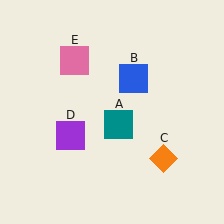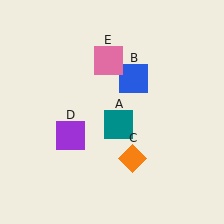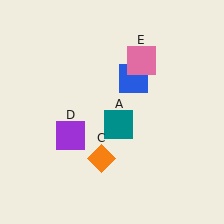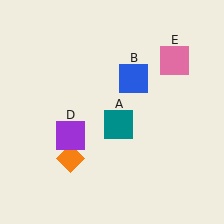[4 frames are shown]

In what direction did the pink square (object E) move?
The pink square (object E) moved right.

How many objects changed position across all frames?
2 objects changed position: orange diamond (object C), pink square (object E).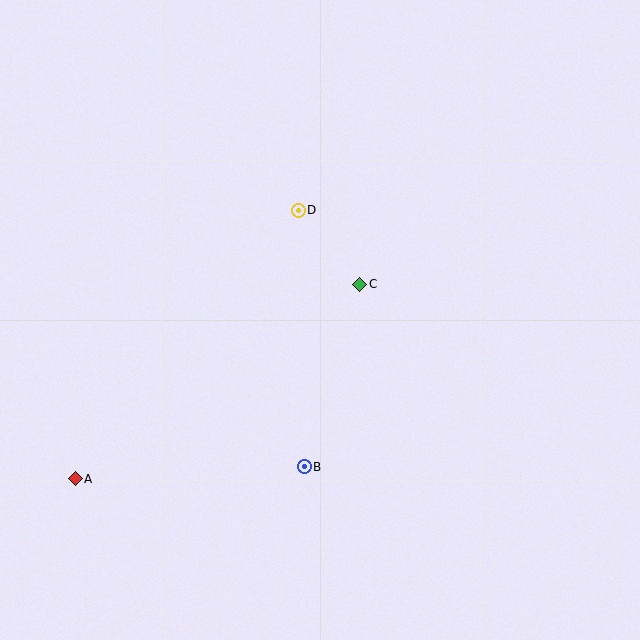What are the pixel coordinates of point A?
Point A is at (75, 479).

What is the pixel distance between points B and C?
The distance between B and C is 191 pixels.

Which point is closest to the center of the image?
Point C at (360, 284) is closest to the center.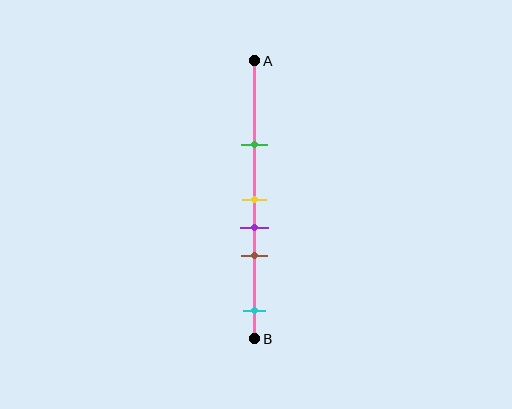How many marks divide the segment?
There are 5 marks dividing the segment.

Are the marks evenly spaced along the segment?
No, the marks are not evenly spaced.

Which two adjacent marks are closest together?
The yellow and purple marks are the closest adjacent pair.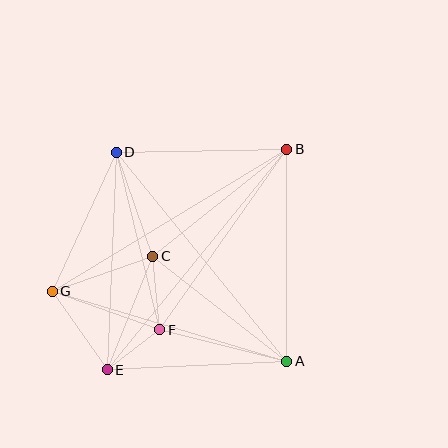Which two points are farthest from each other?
Points B and E are farthest from each other.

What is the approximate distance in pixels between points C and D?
The distance between C and D is approximately 110 pixels.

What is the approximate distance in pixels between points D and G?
The distance between D and G is approximately 153 pixels.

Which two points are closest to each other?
Points E and F are closest to each other.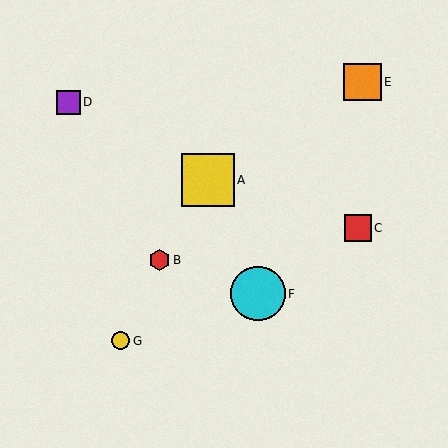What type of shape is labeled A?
Shape A is a yellow square.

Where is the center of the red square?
The center of the red square is at (358, 228).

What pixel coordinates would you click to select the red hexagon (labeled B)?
Click at (160, 260) to select the red hexagon B.